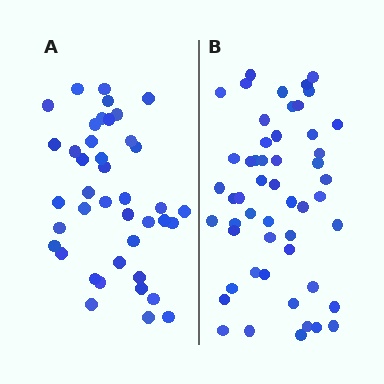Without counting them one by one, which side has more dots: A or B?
Region B (the right region) has more dots.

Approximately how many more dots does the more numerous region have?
Region B has roughly 12 or so more dots than region A.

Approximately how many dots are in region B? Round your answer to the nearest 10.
About 50 dots. (The exact count is 52, which rounds to 50.)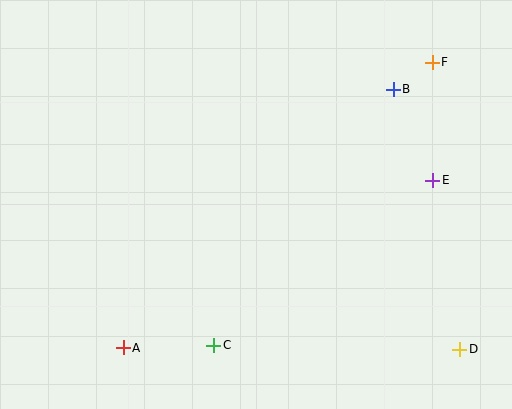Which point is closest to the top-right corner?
Point F is closest to the top-right corner.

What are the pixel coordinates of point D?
Point D is at (460, 349).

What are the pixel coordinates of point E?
Point E is at (433, 180).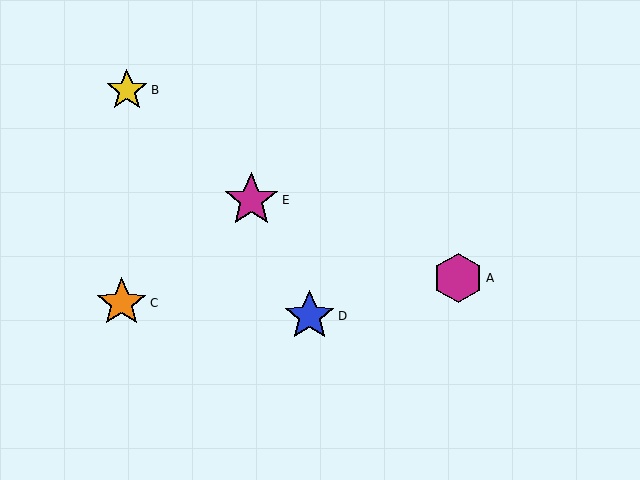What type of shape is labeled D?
Shape D is a blue star.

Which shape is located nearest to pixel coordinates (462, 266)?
The magenta hexagon (labeled A) at (458, 278) is nearest to that location.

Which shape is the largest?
The magenta star (labeled E) is the largest.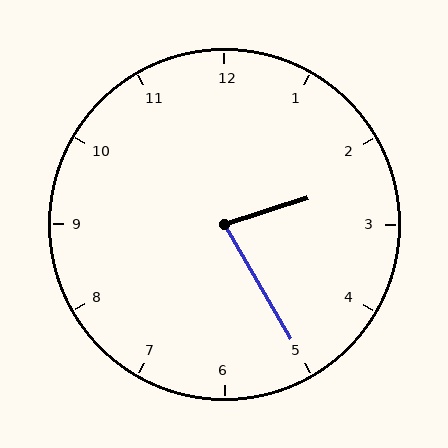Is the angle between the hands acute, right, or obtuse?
It is acute.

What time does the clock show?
2:25.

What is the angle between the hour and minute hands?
Approximately 78 degrees.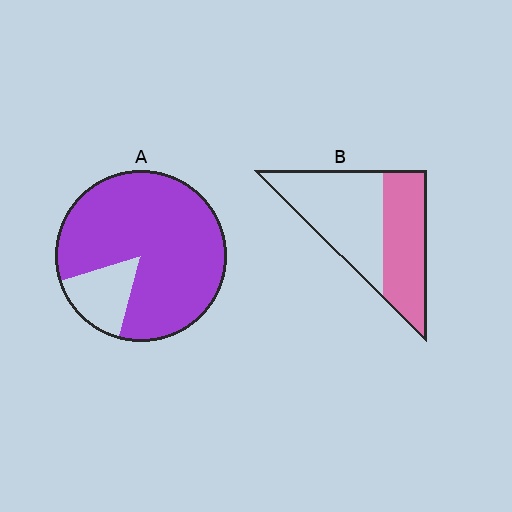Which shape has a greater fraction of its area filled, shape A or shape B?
Shape A.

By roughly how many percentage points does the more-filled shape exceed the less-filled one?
By roughly 40 percentage points (A over B).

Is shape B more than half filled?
No.